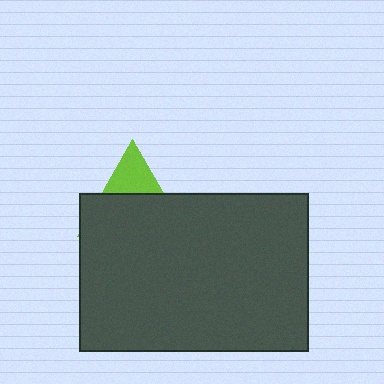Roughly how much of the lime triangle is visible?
A small part of it is visible (roughly 31%).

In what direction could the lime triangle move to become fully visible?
The lime triangle could move up. That would shift it out from behind the dark gray rectangle entirely.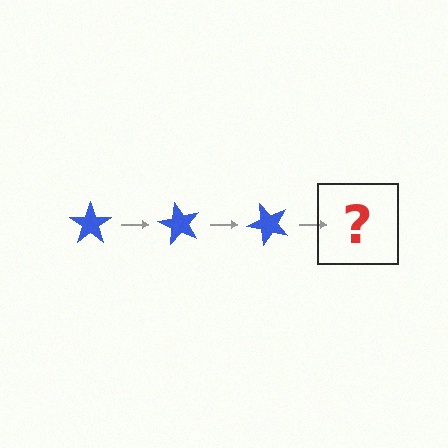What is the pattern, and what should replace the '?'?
The pattern is that the star rotates 60 degrees each step. The '?' should be a blue star rotated 180 degrees.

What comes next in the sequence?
The next element should be a blue star rotated 180 degrees.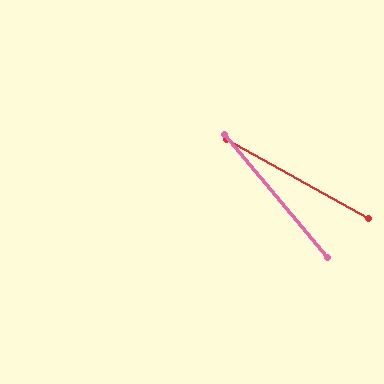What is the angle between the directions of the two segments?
Approximately 21 degrees.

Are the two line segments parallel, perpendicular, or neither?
Neither parallel nor perpendicular — they differ by about 21°.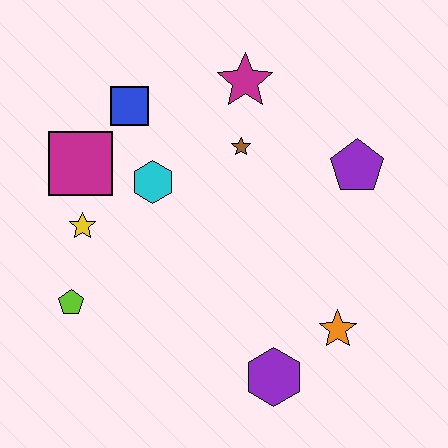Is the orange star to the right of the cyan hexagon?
Yes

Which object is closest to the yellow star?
The magenta square is closest to the yellow star.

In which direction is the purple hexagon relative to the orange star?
The purple hexagon is to the left of the orange star.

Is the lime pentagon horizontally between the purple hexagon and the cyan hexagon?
No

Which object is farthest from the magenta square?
The orange star is farthest from the magenta square.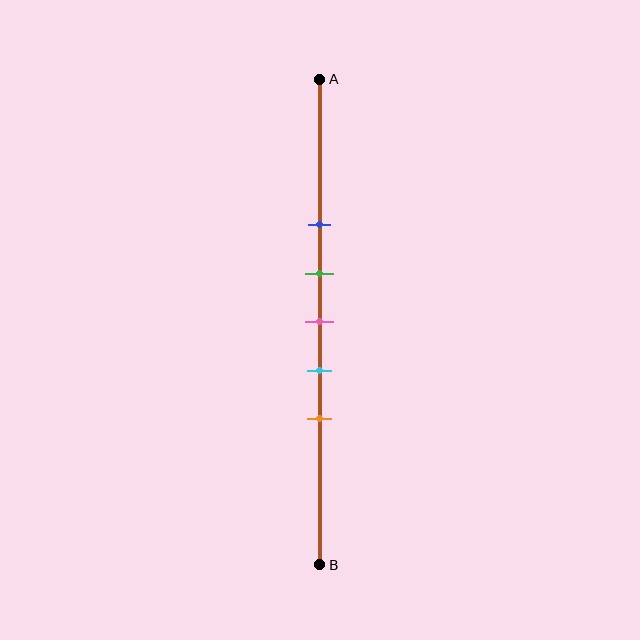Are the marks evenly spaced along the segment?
Yes, the marks are approximately evenly spaced.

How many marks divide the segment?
There are 5 marks dividing the segment.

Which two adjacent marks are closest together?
The green and pink marks are the closest adjacent pair.